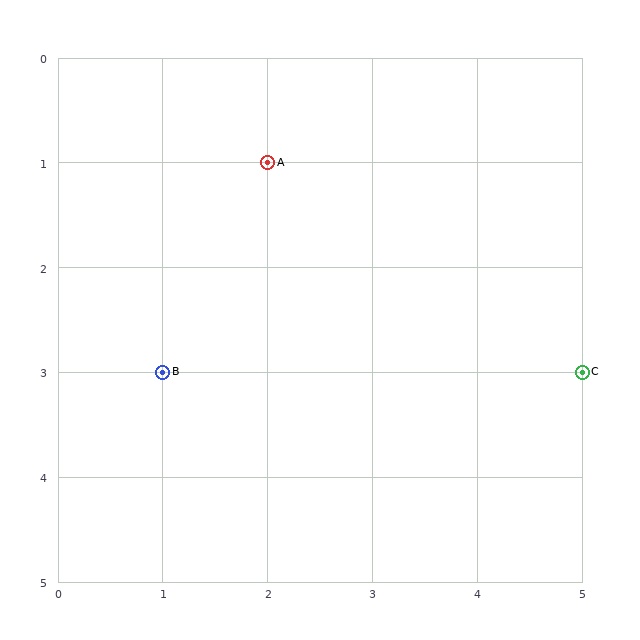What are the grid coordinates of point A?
Point A is at grid coordinates (2, 1).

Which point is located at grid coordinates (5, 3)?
Point C is at (5, 3).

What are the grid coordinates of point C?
Point C is at grid coordinates (5, 3).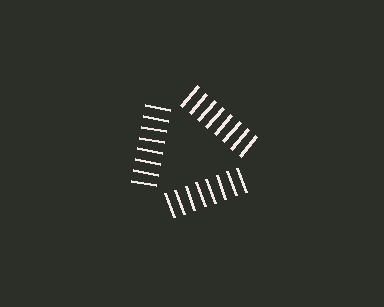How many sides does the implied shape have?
3 sides — the line-ends trace a triangle.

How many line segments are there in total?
24 — 8 along each of the 3 edges.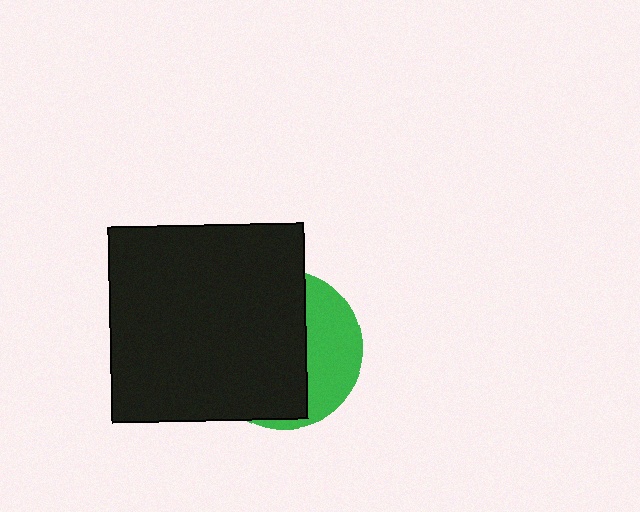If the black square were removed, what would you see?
You would see the complete green circle.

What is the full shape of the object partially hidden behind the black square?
The partially hidden object is a green circle.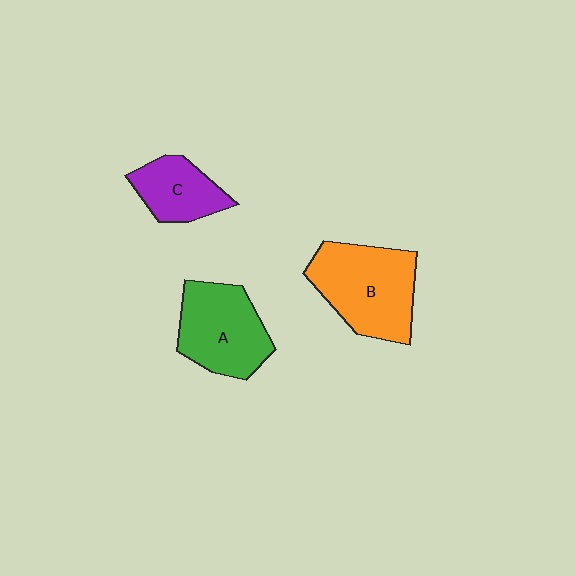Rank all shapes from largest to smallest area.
From largest to smallest: B (orange), A (green), C (purple).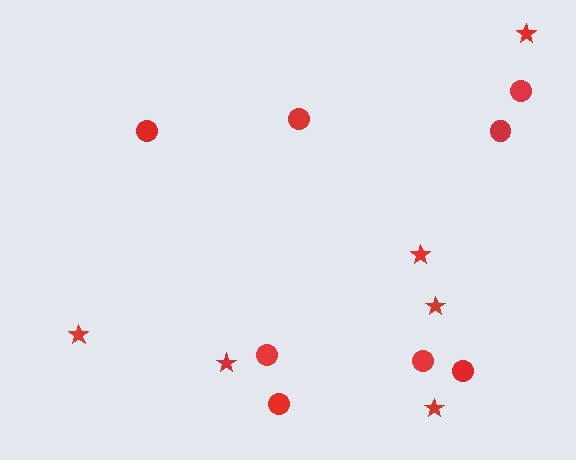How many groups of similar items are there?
There are 2 groups: one group of stars (6) and one group of circles (8).